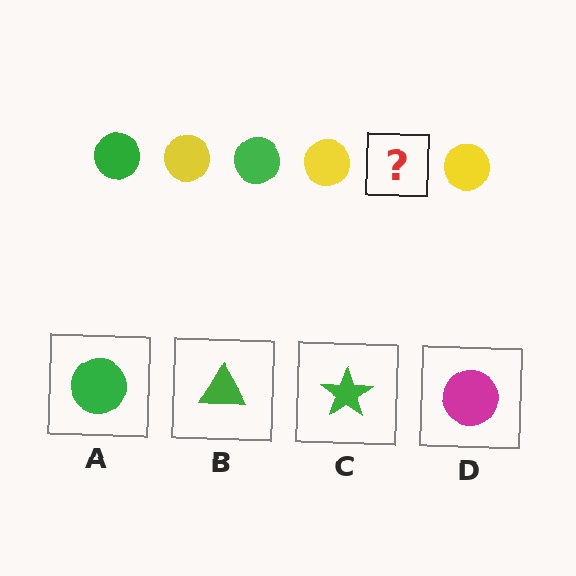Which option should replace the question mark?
Option A.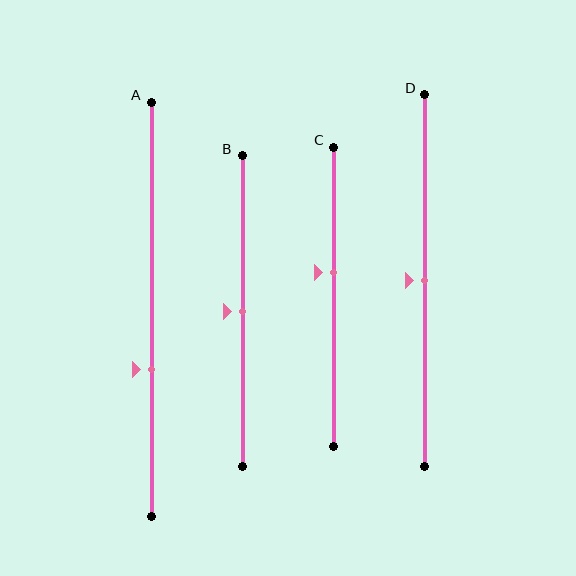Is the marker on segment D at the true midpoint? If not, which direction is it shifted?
Yes, the marker on segment D is at the true midpoint.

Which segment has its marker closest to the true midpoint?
Segment B has its marker closest to the true midpoint.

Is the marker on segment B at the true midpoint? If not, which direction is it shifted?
Yes, the marker on segment B is at the true midpoint.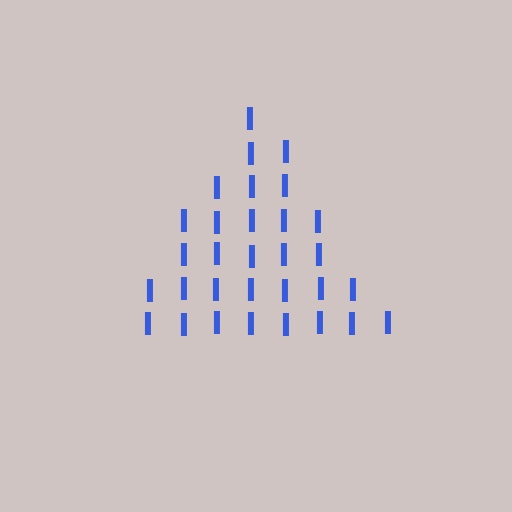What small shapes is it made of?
It is made of small letter I's.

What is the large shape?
The large shape is a triangle.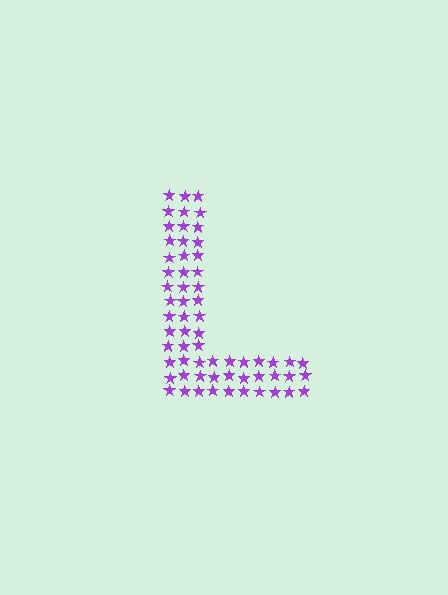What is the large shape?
The large shape is the letter L.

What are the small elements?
The small elements are stars.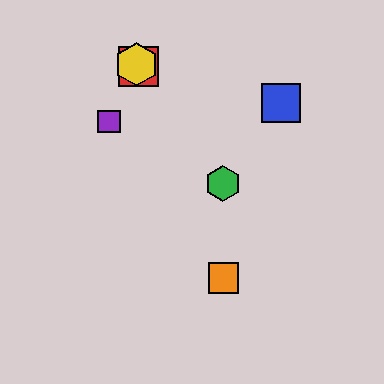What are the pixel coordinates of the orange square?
The orange square is at (224, 278).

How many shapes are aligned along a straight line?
3 shapes (the red square, the green hexagon, the yellow hexagon) are aligned along a straight line.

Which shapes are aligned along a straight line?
The red square, the green hexagon, the yellow hexagon are aligned along a straight line.